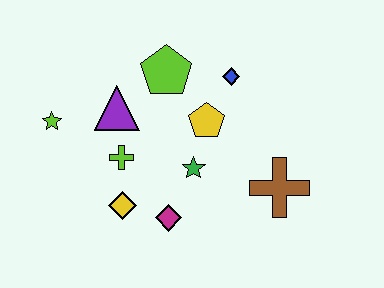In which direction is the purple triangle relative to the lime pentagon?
The purple triangle is to the left of the lime pentagon.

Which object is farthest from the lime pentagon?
The brown cross is farthest from the lime pentagon.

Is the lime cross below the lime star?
Yes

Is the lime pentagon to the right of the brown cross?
No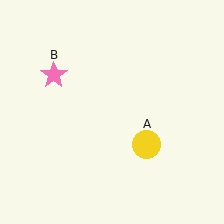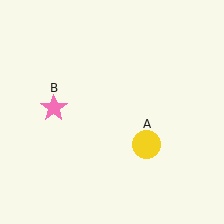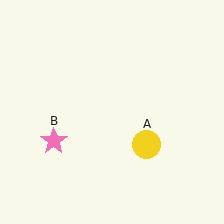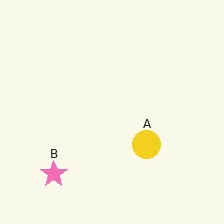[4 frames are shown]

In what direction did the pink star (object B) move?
The pink star (object B) moved down.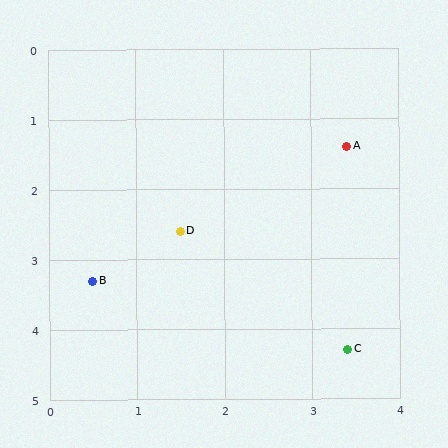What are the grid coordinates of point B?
Point B is at approximately (0.5, 3.3).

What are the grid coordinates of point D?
Point D is at approximately (1.5, 2.6).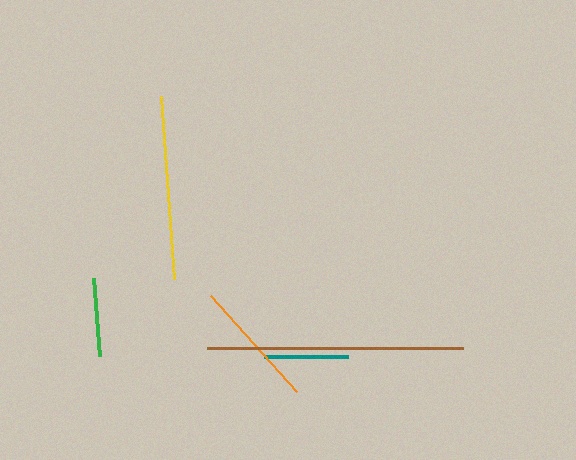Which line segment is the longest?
The brown line is the longest at approximately 255 pixels.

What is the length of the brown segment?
The brown segment is approximately 255 pixels long.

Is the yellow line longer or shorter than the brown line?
The brown line is longer than the yellow line.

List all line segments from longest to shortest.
From longest to shortest: brown, yellow, orange, teal, green.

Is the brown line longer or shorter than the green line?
The brown line is longer than the green line.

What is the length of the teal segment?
The teal segment is approximately 84 pixels long.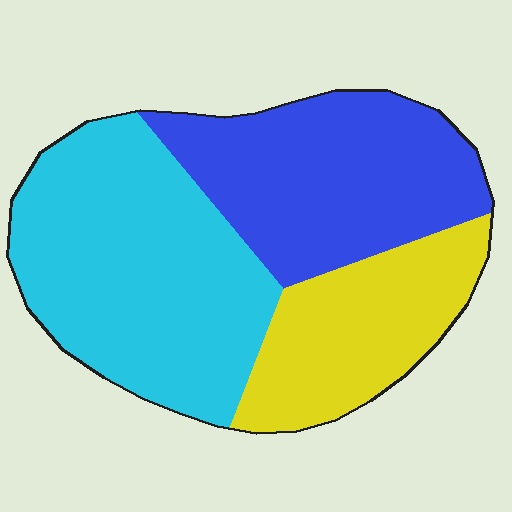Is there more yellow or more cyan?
Cyan.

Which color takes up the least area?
Yellow, at roughly 25%.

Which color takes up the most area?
Cyan, at roughly 45%.